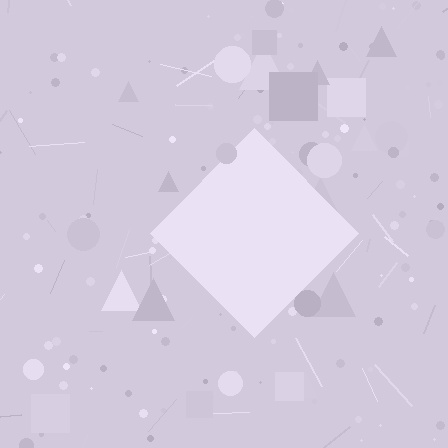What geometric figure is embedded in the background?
A diamond is embedded in the background.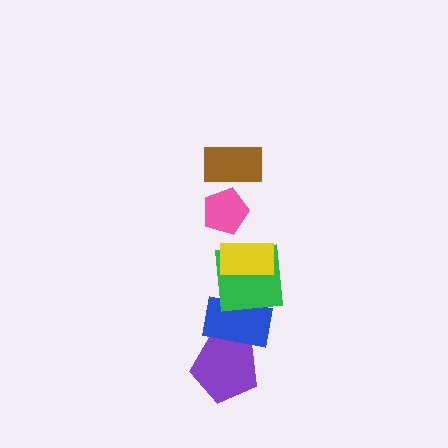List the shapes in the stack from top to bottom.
From top to bottom: the brown rectangle, the pink pentagon, the yellow rectangle, the green square, the blue rectangle, the purple pentagon.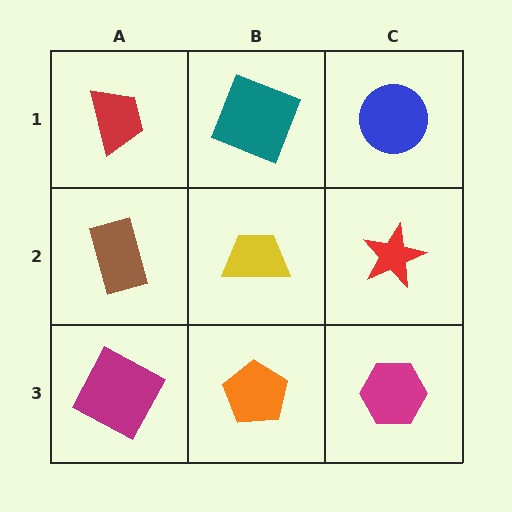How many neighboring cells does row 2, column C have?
3.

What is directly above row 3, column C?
A red star.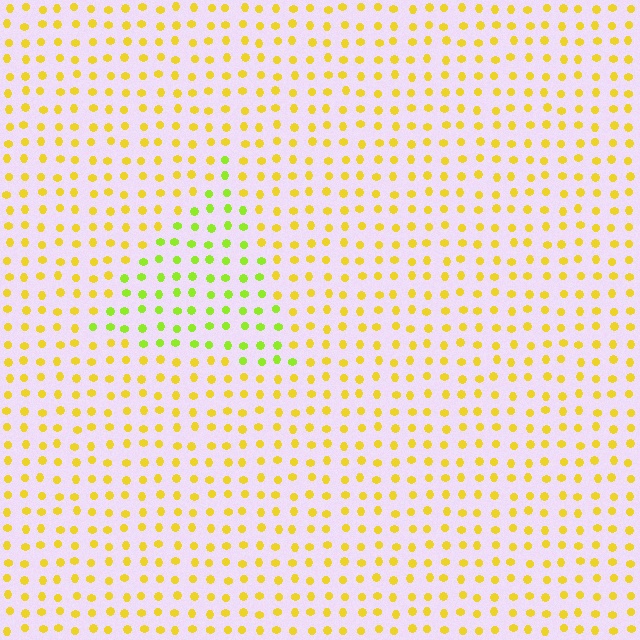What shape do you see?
I see a triangle.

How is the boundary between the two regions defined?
The boundary is defined purely by a slight shift in hue (about 36 degrees). Spacing, size, and orientation are identical on both sides.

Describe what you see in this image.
The image is filled with small yellow elements in a uniform arrangement. A triangle-shaped region is visible where the elements are tinted to a slightly different hue, forming a subtle color boundary.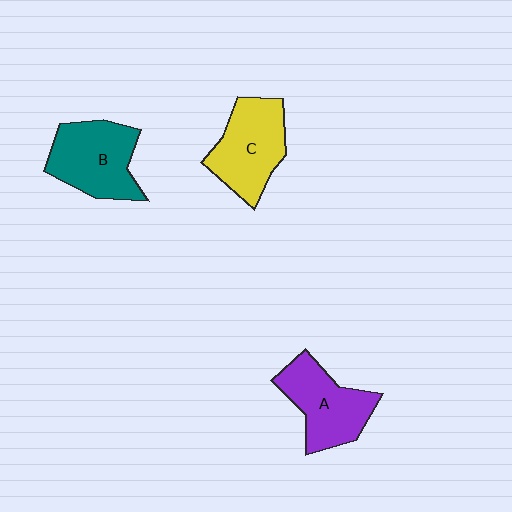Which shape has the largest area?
Shape B (teal).